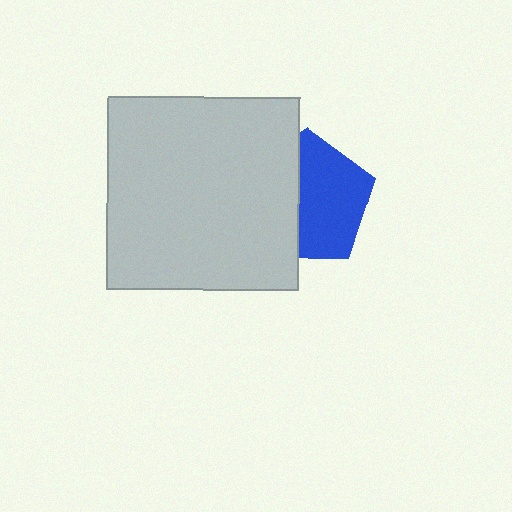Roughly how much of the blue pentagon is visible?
About half of it is visible (roughly 57%).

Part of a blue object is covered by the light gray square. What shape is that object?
It is a pentagon.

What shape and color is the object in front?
The object in front is a light gray square.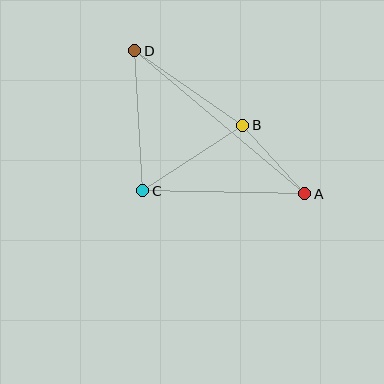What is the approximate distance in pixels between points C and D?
The distance between C and D is approximately 140 pixels.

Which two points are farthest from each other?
Points A and D are farthest from each other.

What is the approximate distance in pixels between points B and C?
The distance between B and C is approximately 119 pixels.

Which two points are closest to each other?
Points A and B are closest to each other.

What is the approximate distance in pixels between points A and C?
The distance between A and C is approximately 162 pixels.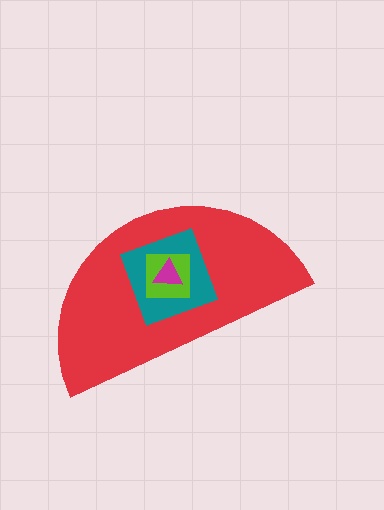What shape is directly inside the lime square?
The magenta triangle.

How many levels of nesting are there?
4.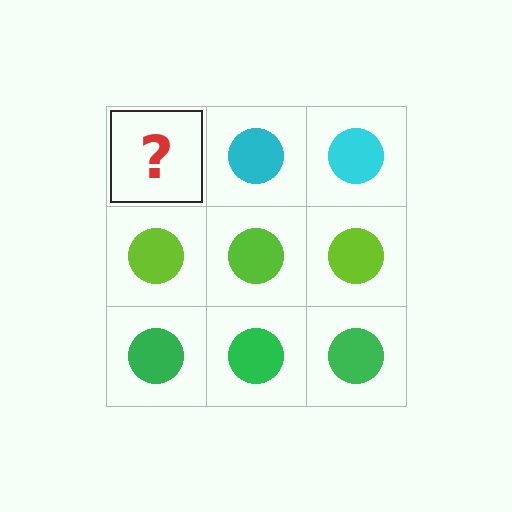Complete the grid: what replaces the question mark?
The question mark should be replaced with a cyan circle.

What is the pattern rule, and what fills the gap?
The rule is that each row has a consistent color. The gap should be filled with a cyan circle.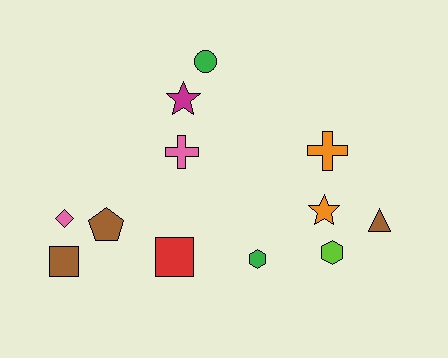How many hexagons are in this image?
There are 2 hexagons.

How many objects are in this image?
There are 12 objects.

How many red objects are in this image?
There is 1 red object.